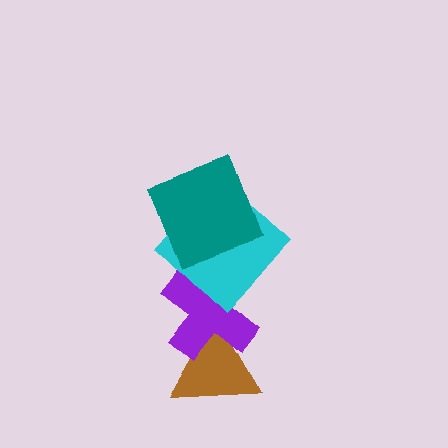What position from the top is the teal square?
The teal square is 1st from the top.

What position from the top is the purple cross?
The purple cross is 3rd from the top.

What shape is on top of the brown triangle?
The purple cross is on top of the brown triangle.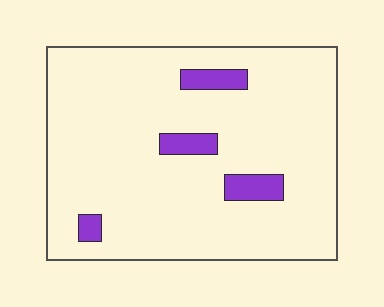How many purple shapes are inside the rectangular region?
4.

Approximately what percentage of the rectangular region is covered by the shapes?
Approximately 10%.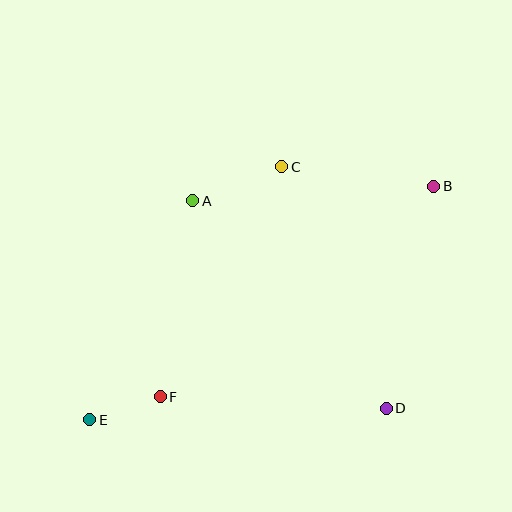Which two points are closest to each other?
Points E and F are closest to each other.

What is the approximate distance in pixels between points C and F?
The distance between C and F is approximately 260 pixels.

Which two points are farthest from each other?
Points B and E are farthest from each other.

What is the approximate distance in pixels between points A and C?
The distance between A and C is approximately 95 pixels.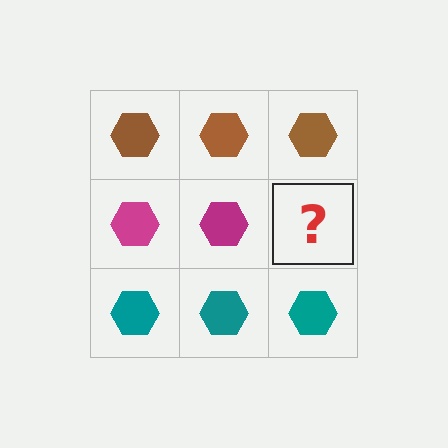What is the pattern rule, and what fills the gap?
The rule is that each row has a consistent color. The gap should be filled with a magenta hexagon.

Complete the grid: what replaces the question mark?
The question mark should be replaced with a magenta hexagon.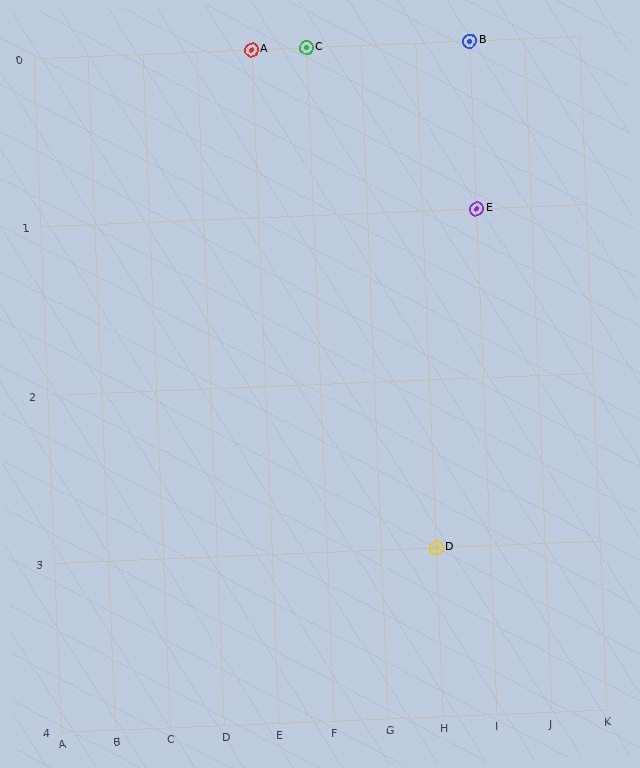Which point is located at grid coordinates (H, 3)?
Point D is at (H, 3).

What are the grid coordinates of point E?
Point E is at grid coordinates (I, 1).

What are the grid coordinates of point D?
Point D is at grid coordinates (H, 3).